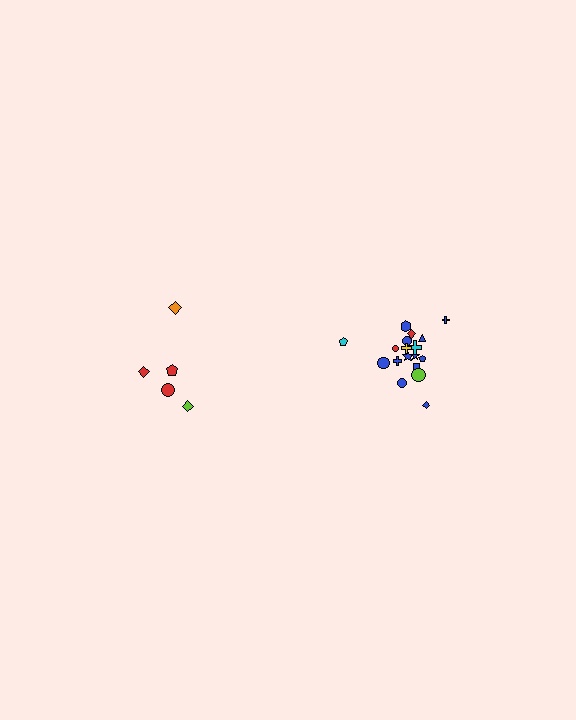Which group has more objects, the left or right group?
The right group.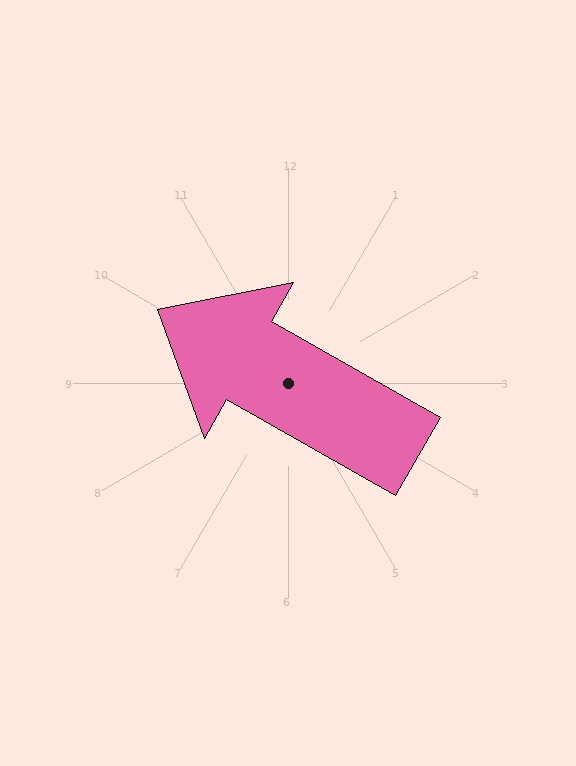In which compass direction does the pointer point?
Northwest.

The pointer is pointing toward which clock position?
Roughly 10 o'clock.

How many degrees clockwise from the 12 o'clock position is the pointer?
Approximately 299 degrees.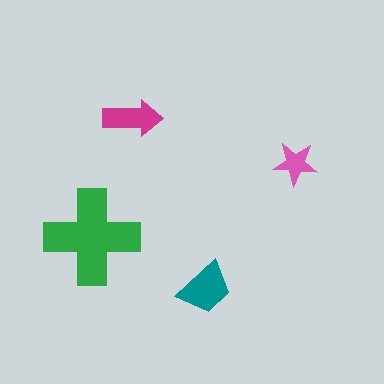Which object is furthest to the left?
The green cross is leftmost.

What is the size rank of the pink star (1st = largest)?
4th.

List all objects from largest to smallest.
The green cross, the teal trapezoid, the magenta arrow, the pink star.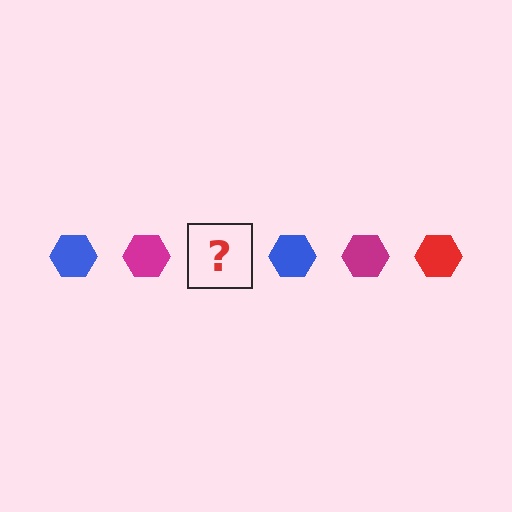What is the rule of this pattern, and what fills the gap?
The rule is that the pattern cycles through blue, magenta, red hexagons. The gap should be filled with a red hexagon.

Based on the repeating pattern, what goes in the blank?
The blank should be a red hexagon.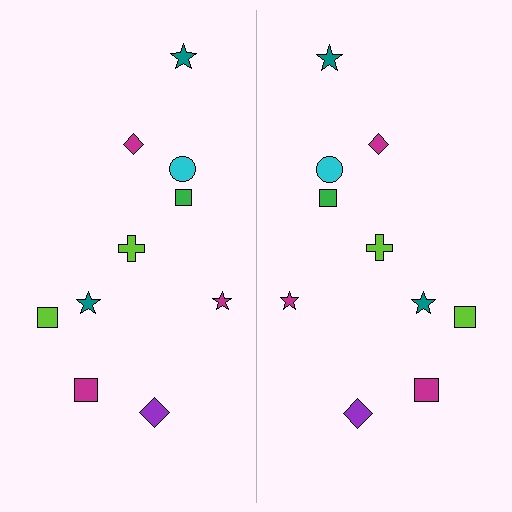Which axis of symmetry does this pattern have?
The pattern has a vertical axis of symmetry running through the center of the image.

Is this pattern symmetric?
Yes, this pattern has bilateral (reflection) symmetry.